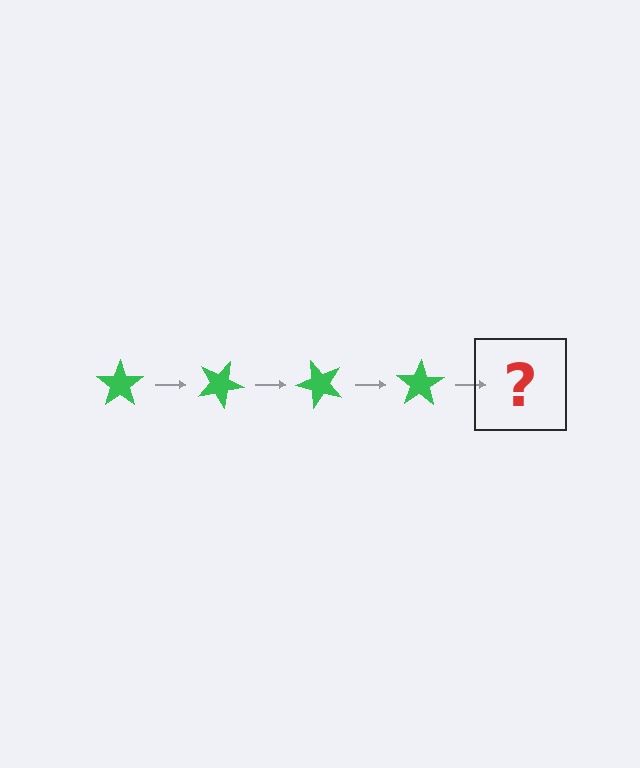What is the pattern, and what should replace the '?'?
The pattern is that the star rotates 25 degrees each step. The '?' should be a green star rotated 100 degrees.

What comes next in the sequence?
The next element should be a green star rotated 100 degrees.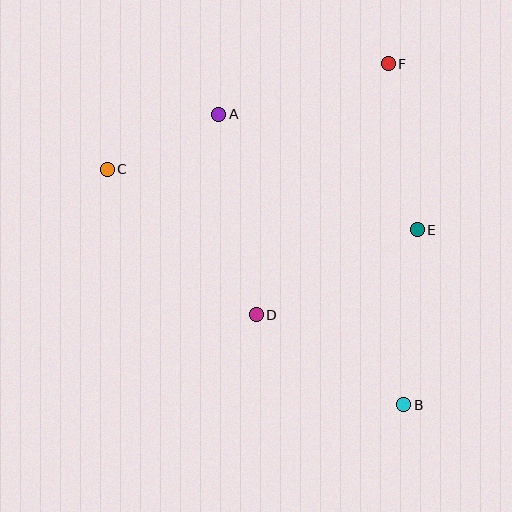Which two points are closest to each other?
Points A and C are closest to each other.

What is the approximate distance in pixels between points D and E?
The distance between D and E is approximately 182 pixels.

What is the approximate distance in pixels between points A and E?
The distance between A and E is approximately 229 pixels.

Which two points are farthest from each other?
Points B and C are farthest from each other.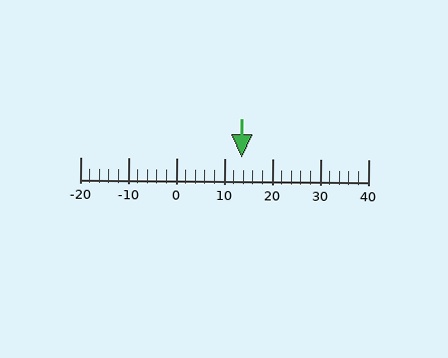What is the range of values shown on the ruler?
The ruler shows values from -20 to 40.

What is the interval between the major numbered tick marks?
The major tick marks are spaced 10 units apart.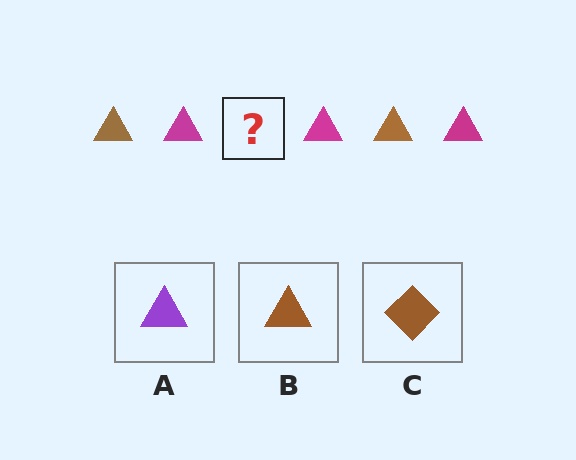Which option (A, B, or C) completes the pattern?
B.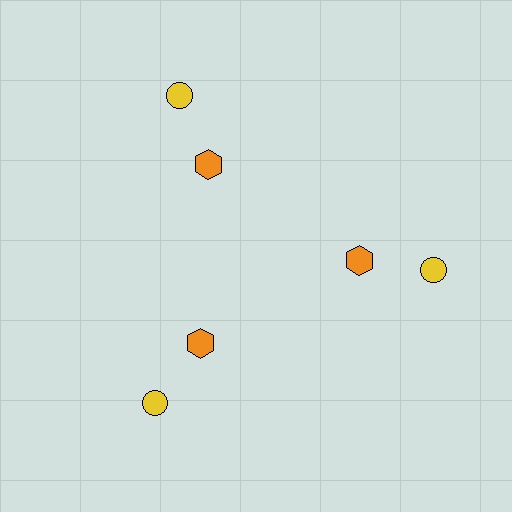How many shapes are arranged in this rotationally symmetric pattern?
There are 6 shapes, arranged in 3 groups of 2.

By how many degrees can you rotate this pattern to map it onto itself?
The pattern maps onto itself every 120 degrees of rotation.